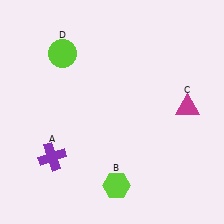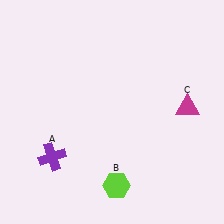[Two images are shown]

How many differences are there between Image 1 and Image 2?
There is 1 difference between the two images.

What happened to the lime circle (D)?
The lime circle (D) was removed in Image 2. It was in the top-left area of Image 1.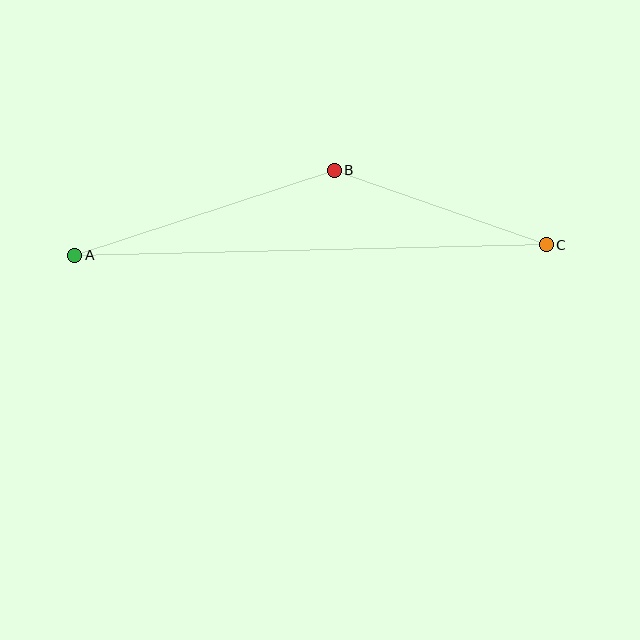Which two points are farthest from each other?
Points A and C are farthest from each other.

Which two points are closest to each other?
Points B and C are closest to each other.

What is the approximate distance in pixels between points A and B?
The distance between A and B is approximately 273 pixels.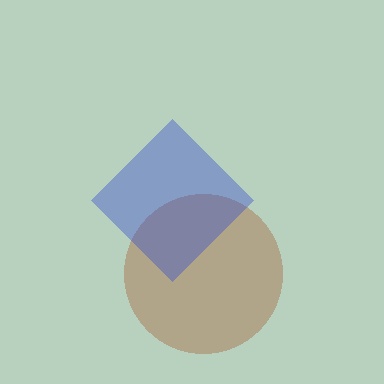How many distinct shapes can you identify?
There are 2 distinct shapes: a brown circle, a blue diamond.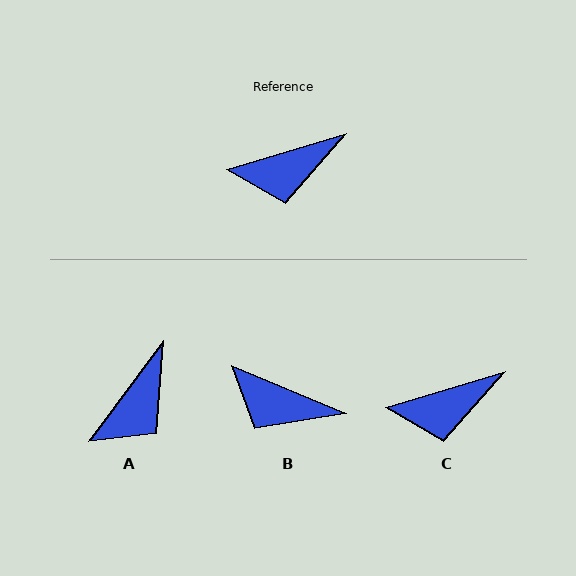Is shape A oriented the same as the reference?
No, it is off by about 37 degrees.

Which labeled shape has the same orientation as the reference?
C.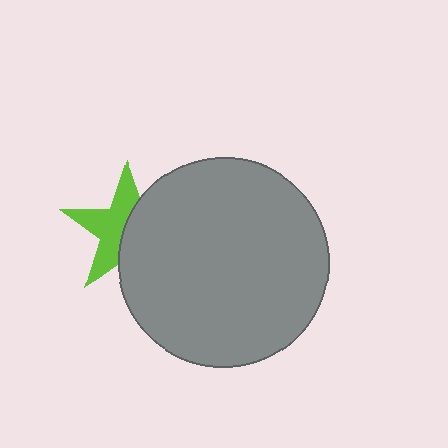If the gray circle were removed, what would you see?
You would see the complete lime star.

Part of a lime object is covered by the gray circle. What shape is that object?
It is a star.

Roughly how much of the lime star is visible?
About half of it is visible (roughly 52%).